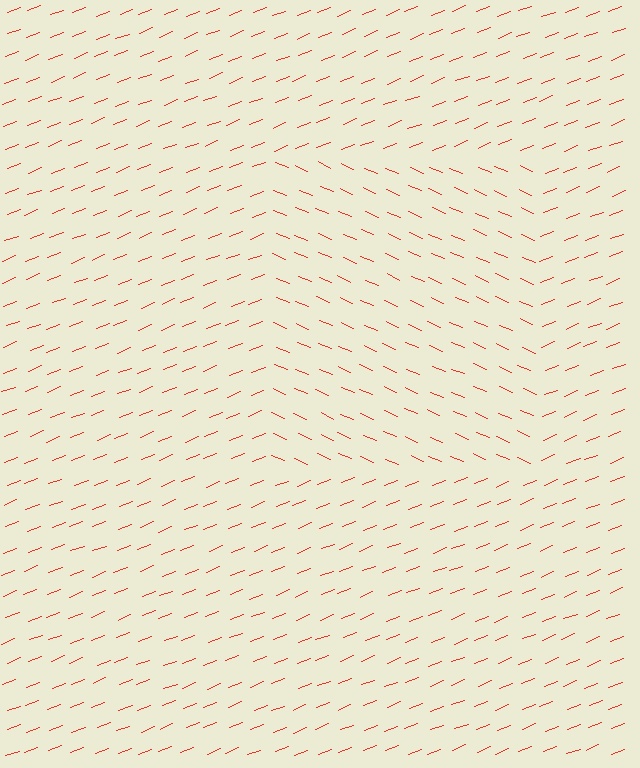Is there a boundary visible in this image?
Yes, there is a texture boundary formed by a change in line orientation.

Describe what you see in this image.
The image is filled with small red line segments. A rectangle region in the image has lines oriented differently from the surrounding lines, creating a visible texture boundary.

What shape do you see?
I see a rectangle.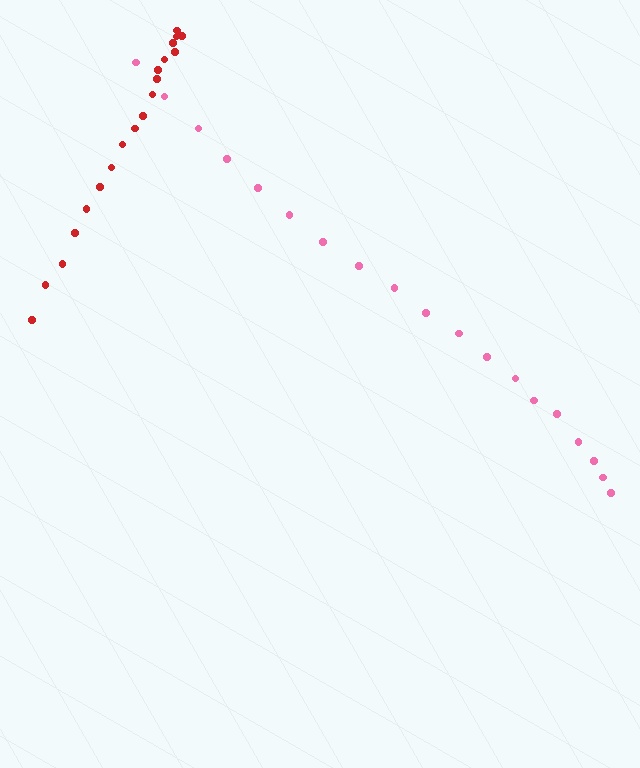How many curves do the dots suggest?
There are 2 distinct paths.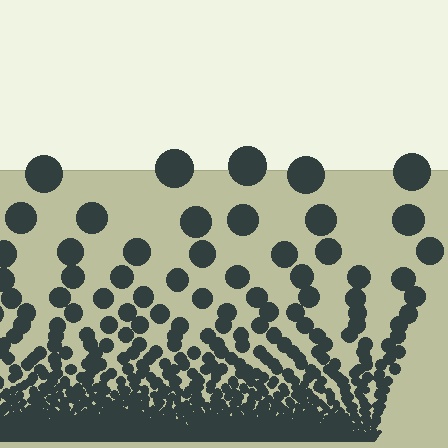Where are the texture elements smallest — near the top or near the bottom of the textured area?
Near the bottom.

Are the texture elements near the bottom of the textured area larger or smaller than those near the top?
Smaller. The gradient is inverted — elements near the bottom are smaller and denser.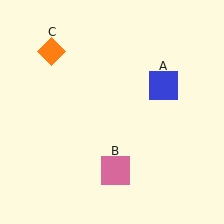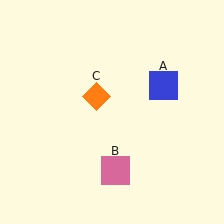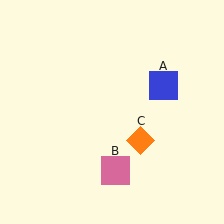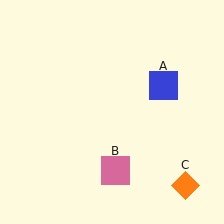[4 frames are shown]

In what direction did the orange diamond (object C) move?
The orange diamond (object C) moved down and to the right.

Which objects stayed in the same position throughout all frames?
Blue square (object A) and pink square (object B) remained stationary.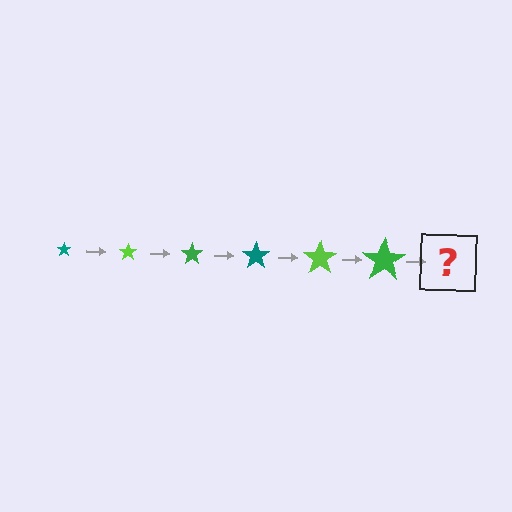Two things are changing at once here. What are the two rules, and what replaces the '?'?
The two rules are that the star grows larger each step and the color cycles through teal, lime, and green. The '?' should be a teal star, larger than the previous one.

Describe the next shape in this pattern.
It should be a teal star, larger than the previous one.